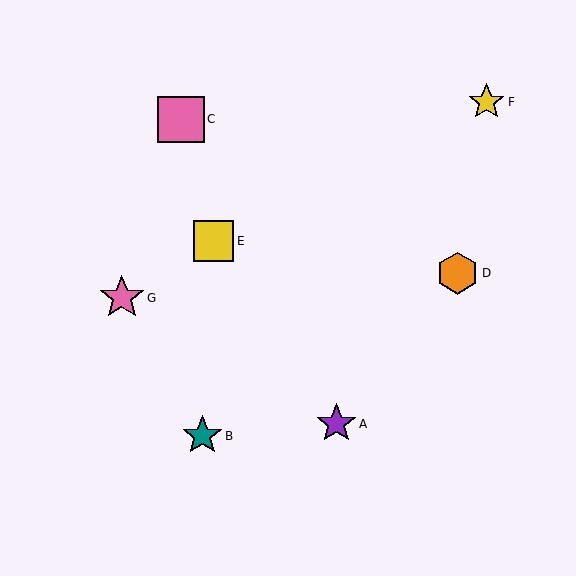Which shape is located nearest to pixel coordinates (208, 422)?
The teal star (labeled B) at (202, 436) is nearest to that location.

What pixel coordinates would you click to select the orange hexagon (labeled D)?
Click at (458, 273) to select the orange hexagon D.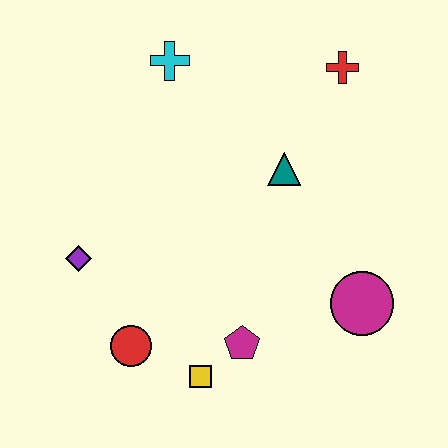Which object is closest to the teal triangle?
The red cross is closest to the teal triangle.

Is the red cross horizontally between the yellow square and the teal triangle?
No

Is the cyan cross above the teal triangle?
Yes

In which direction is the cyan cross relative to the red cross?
The cyan cross is to the left of the red cross.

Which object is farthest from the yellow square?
The red cross is farthest from the yellow square.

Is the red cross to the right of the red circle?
Yes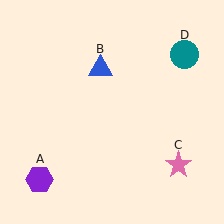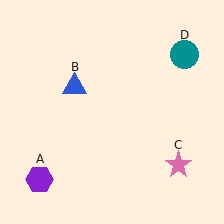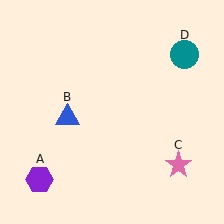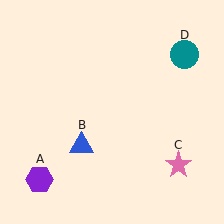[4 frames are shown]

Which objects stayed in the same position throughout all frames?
Purple hexagon (object A) and pink star (object C) and teal circle (object D) remained stationary.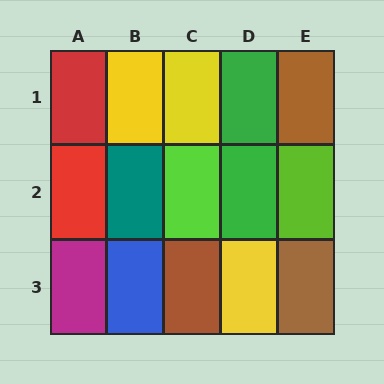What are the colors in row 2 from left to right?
Red, teal, lime, green, lime.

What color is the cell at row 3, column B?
Blue.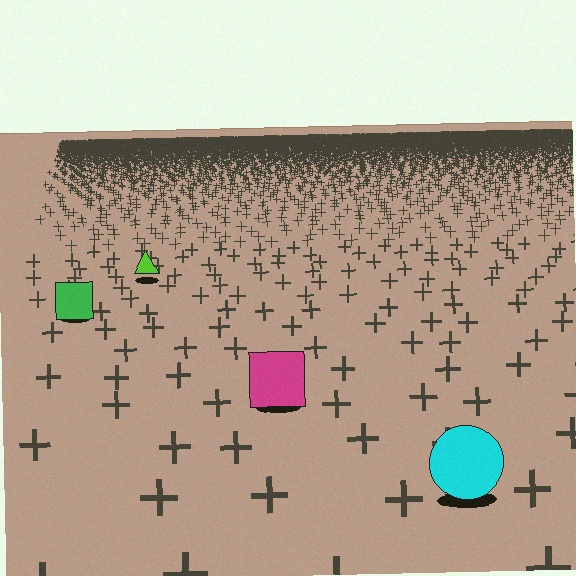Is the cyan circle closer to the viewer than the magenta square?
Yes. The cyan circle is closer — you can tell from the texture gradient: the ground texture is coarser near it.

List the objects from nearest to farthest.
From nearest to farthest: the cyan circle, the magenta square, the green square, the lime triangle.